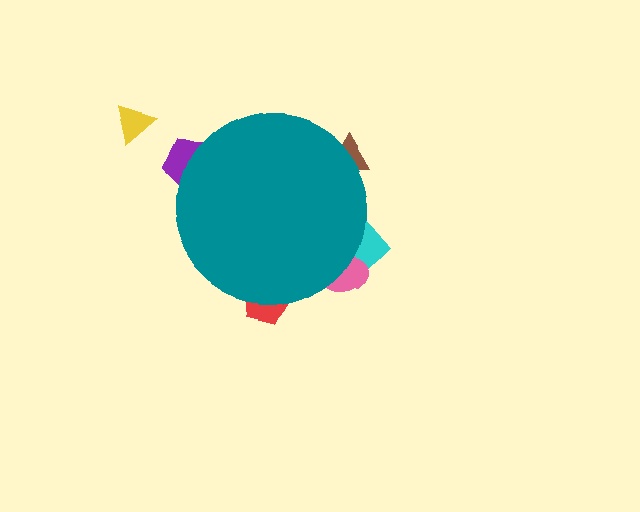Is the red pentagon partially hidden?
Yes, the red pentagon is partially hidden behind the teal circle.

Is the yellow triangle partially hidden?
No, the yellow triangle is fully visible.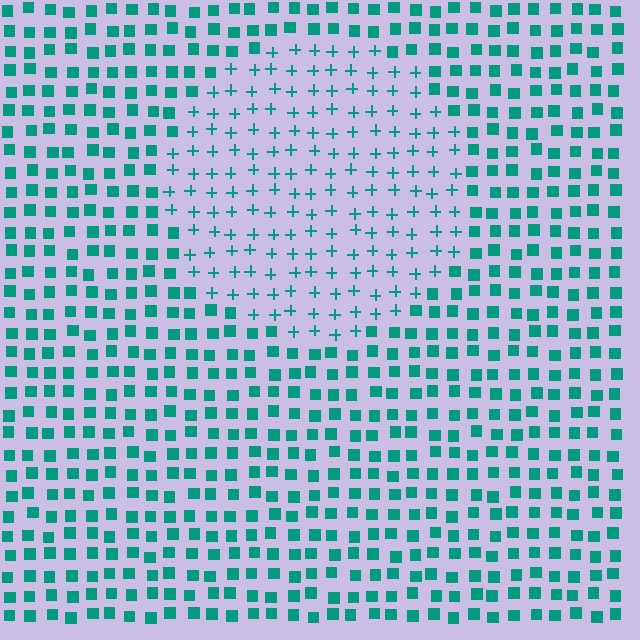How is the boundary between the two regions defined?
The boundary is defined by a change in element shape: plus signs inside vs. squares outside. All elements share the same color and spacing.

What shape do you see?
I see a circle.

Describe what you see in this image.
The image is filled with small teal elements arranged in a uniform grid. A circle-shaped region contains plus signs, while the surrounding area contains squares. The boundary is defined purely by the change in element shape.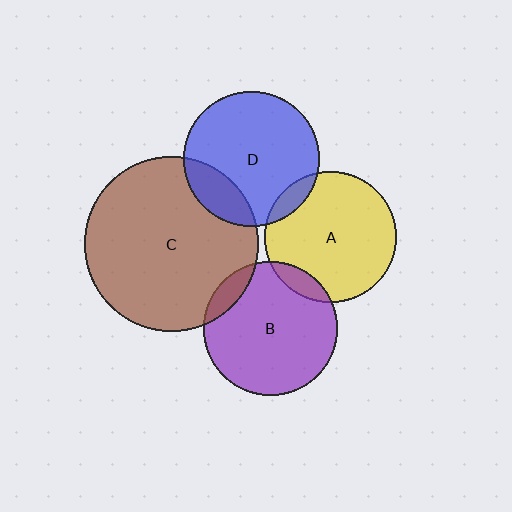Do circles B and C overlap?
Yes.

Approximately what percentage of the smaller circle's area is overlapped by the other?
Approximately 10%.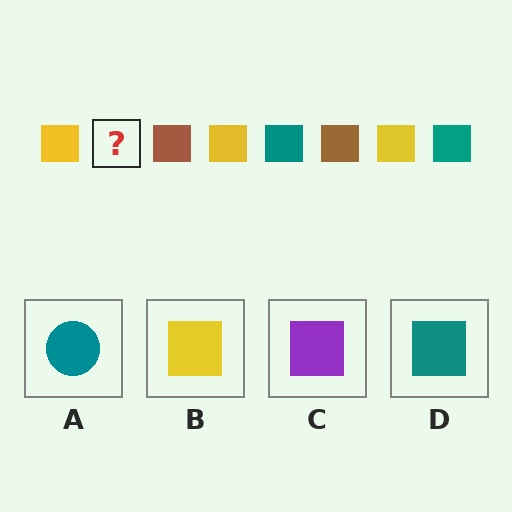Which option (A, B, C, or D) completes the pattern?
D.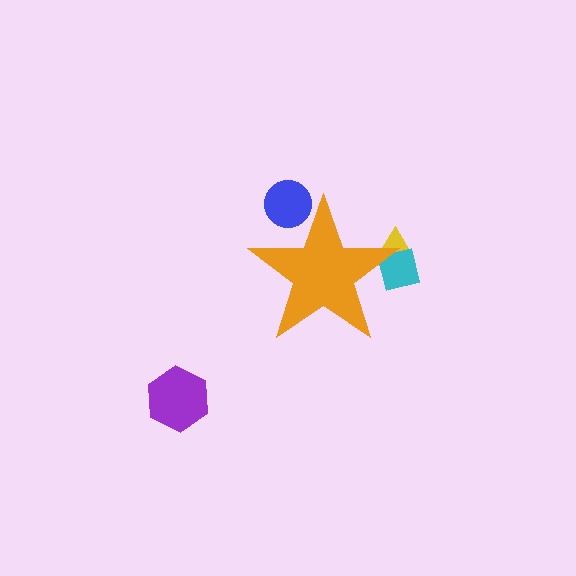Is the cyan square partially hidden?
Yes, the cyan square is partially hidden behind the orange star.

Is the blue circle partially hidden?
Yes, the blue circle is partially hidden behind the orange star.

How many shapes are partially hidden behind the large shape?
3 shapes are partially hidden.